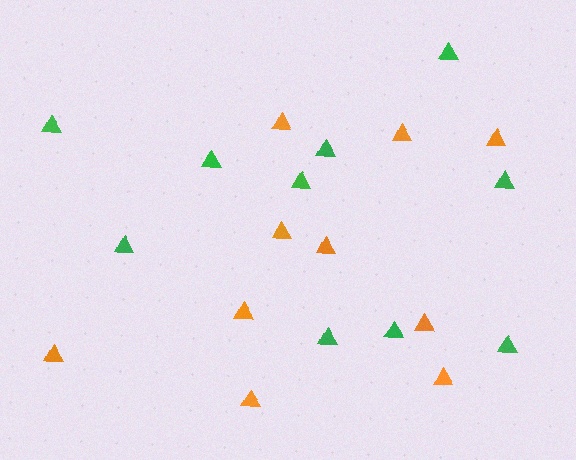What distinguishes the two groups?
There are 2 groups: one group of orange triangles (10) and one group of green triangles (10).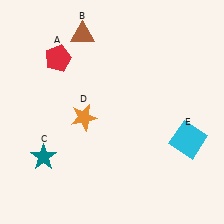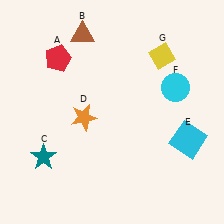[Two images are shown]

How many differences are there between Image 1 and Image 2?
There are 2 differences between the two images.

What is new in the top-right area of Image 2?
A cyan circle (F) was added in the top-right area of Image 2.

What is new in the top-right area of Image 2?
A yellow diamond (G) was added in the top-right area of Image 2.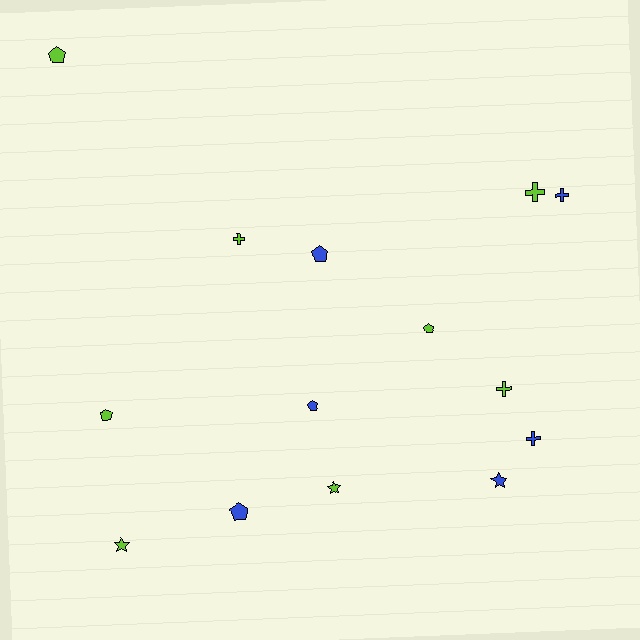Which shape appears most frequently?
Pentagon, with 6 objects.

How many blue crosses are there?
There are 2 blue crosses.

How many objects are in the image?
There are 14 objects.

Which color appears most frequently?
Lime, with 8 objects.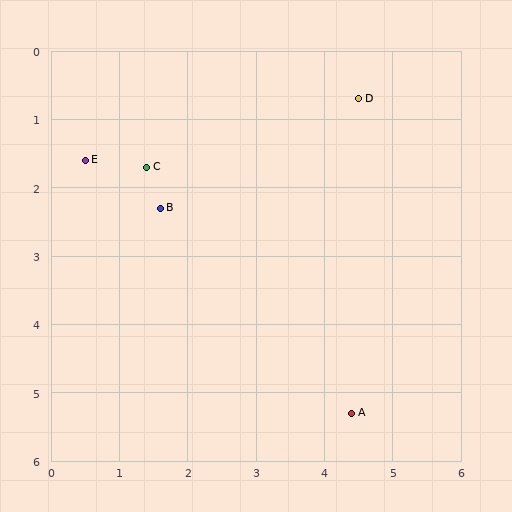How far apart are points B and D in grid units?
Points B and D are about 3.3 grid units apart.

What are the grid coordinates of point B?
Point B is at approximately (1.6, 2.3).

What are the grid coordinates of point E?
Point E is at approximately (0.5, 1.6).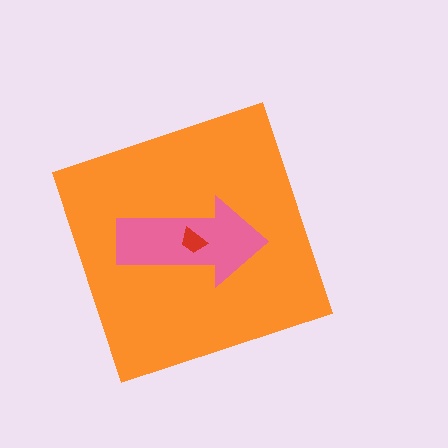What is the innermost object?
The red trapezoid.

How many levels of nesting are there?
3.